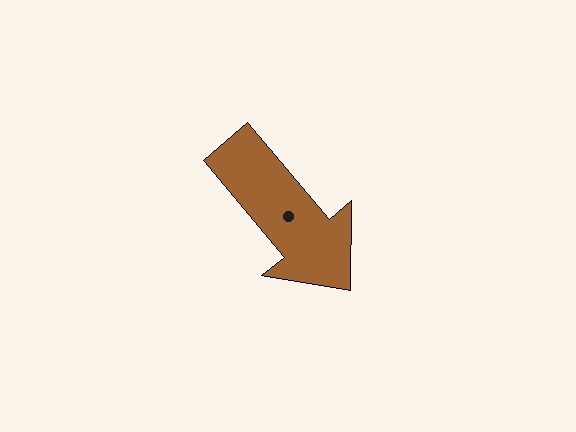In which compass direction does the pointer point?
Southeast.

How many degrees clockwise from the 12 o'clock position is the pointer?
Approximately 140 degrees.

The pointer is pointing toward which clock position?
Roughly 5 o'clock.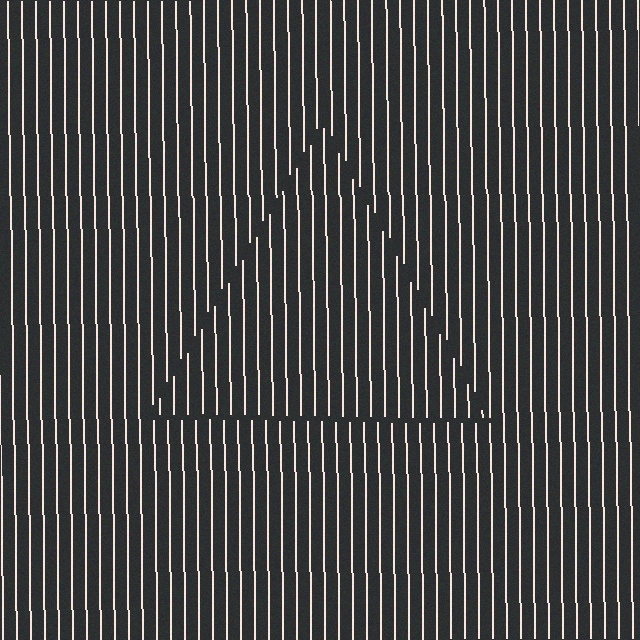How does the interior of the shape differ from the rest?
The interior of the shape contains the same grating, shifted by half a period — the contour is defined by the phase discontinuity where line-ends from the inner and outer gratings abut.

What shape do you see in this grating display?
An illusory triangle. The interior of the shape contains the same grating, shifted by half a period — the contour is defined by the phase discontinuity where line-ends from the inner and outer gratings abut.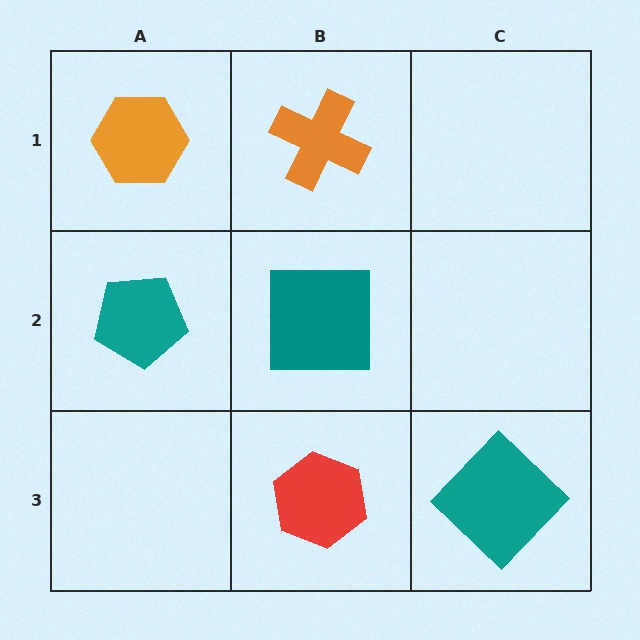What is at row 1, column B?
An orange cross.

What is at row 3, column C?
A teal diamond.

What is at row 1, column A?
An orange hexagon.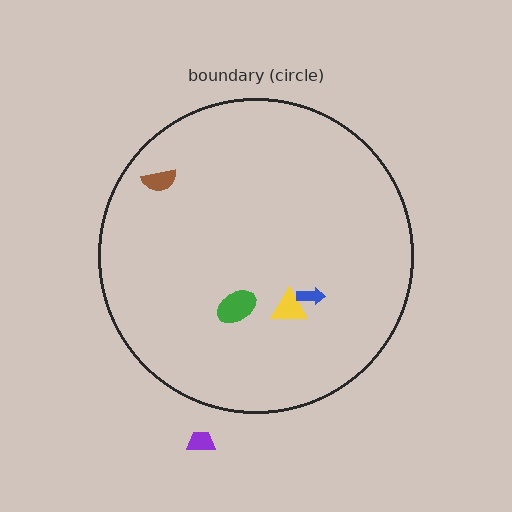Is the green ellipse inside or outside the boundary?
Inside.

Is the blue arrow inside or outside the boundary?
Inside.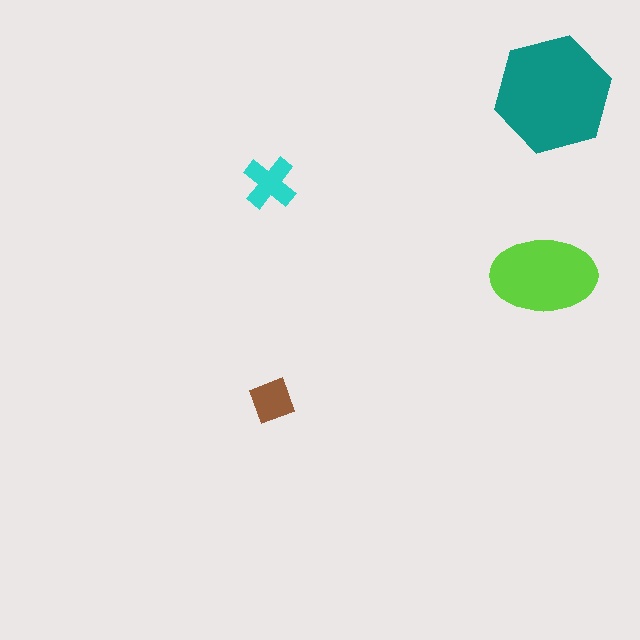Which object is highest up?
The teal hexagon is topmost.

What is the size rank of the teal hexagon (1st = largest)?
1st.